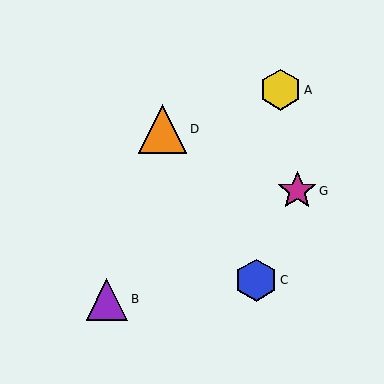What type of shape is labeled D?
Shape D is an orange triangle.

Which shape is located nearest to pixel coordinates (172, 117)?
The orange triangle (labeled D) at (162, 129) is nearest to that location.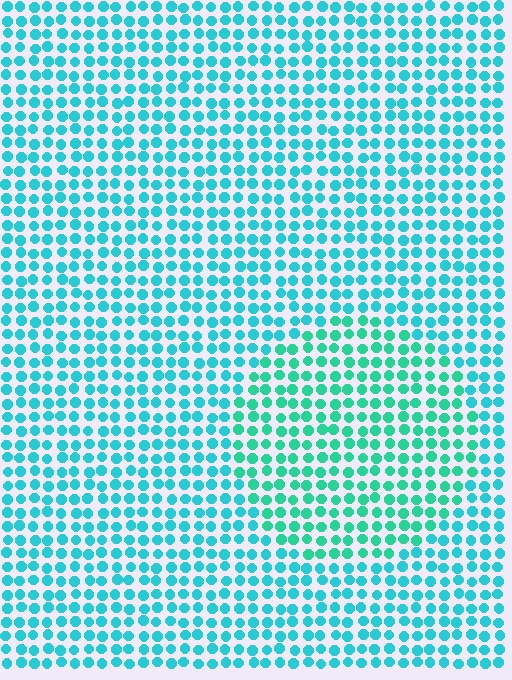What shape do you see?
I see a circle.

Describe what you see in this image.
The image is filled with small cyan elements in a uniform arrangement. A circle-shaped region is visible where the elements are tinted to a slightly different hue, forming a subtle color boundary.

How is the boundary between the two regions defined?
The boundary is defined purely by a slight shift in hue (about 25 degrees). Spacing, size, and orientation are identical on both sides.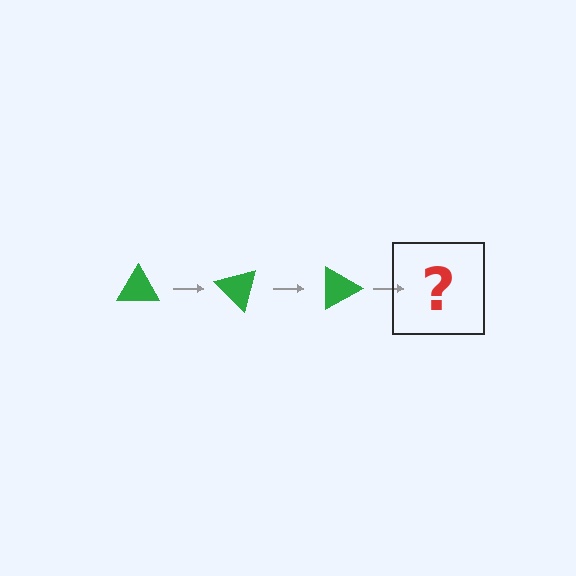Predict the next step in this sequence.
The next step is a green triangle rotated 135 degrees.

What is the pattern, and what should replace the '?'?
The pattern is that the triangle rotates 45 degrees each step. The '?' should be a green triangle rotated 135 degrees.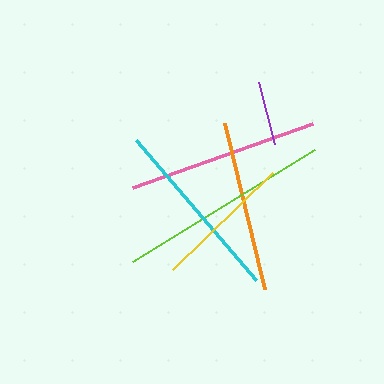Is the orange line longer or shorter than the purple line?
The orange line is longer than the purple line.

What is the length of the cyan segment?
The cyan segment is approximately 184 pixels long.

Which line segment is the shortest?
The purple line is the shortest at approximately 64 pixels.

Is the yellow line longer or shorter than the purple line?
The yellow line is longer than the purple line.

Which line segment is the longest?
The lime line is the longest at approximately 214 pixels.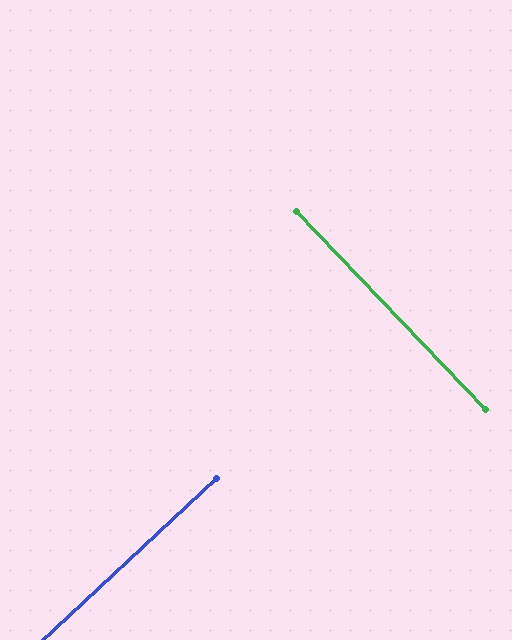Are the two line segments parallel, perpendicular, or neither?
Perpendicular — they meet at approximately 89°.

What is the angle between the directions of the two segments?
Approximately 89 degrees.